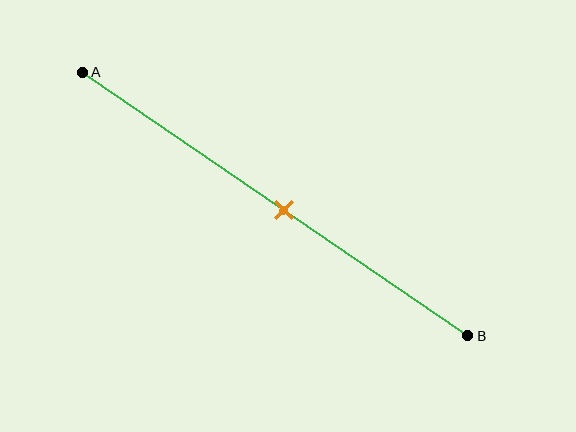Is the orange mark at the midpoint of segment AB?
Yes, the mark is approximately at the midpoint.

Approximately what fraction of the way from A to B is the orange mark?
The orange mark is approximately 50% of the way from A to B.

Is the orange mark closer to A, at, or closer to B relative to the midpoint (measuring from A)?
The orange mark is approximately at the midpoint of segment AB.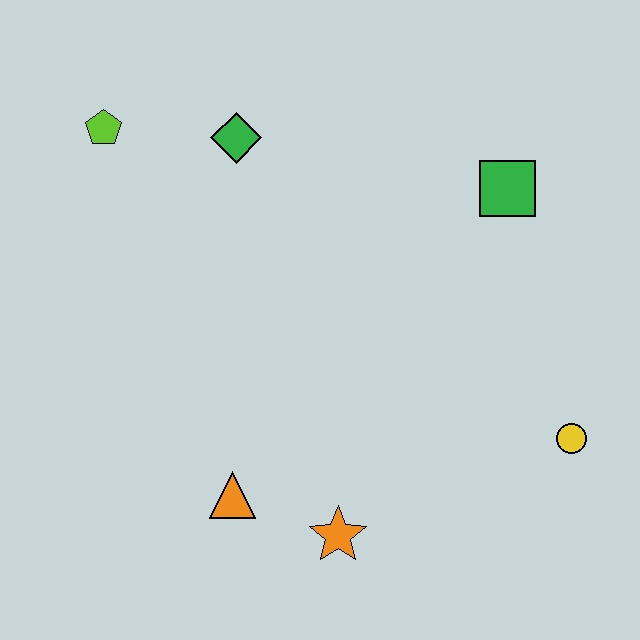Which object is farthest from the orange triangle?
The green square is farthest from the orange triangle.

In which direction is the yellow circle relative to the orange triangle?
The yellow circle is to the right of the orange triangle.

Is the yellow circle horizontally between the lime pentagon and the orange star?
No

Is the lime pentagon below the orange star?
No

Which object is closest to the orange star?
The orange triangle is closest to the orange star.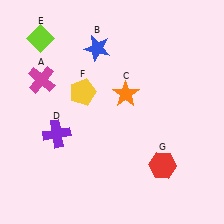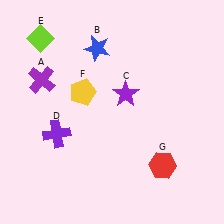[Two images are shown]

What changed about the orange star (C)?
In Image 1, C is orange. In Image 2, it changed to purple.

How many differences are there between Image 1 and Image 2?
There are 2 differences between the two images.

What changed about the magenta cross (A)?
In Image 1, A is magenta. In Image 2, it changed to purple.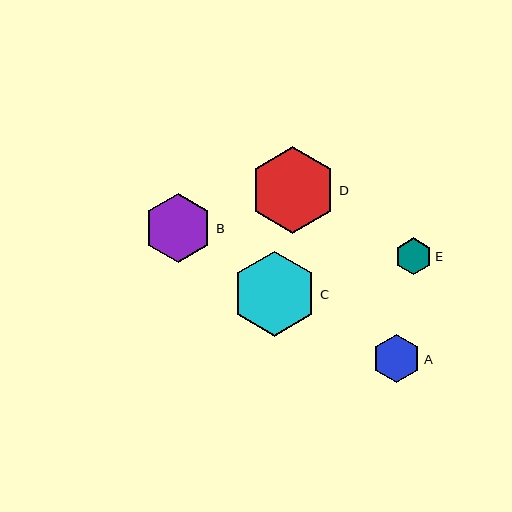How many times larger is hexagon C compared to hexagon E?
Hexagon C is approximately 2.3 times the size of hexagon E.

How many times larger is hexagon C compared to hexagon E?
Hexagon C is approximately 2.3 times the size of hexagon E.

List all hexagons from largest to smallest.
From largest to smallest: D, C, B, A, E.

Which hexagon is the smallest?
Hexagon E is the smallest with a size of approximately 37 pixels.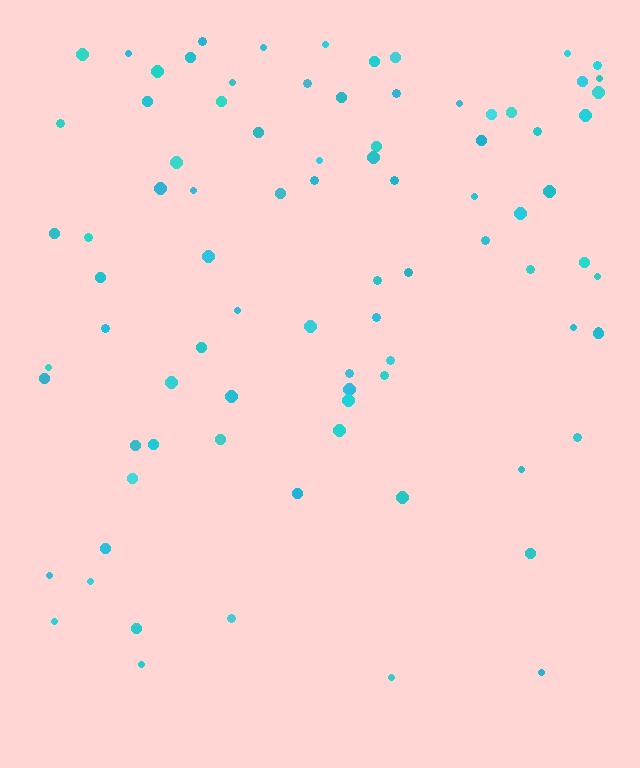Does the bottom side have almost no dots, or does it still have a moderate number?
Still a moderate number, just noticeably fewer than the top.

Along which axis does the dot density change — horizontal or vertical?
Vertical.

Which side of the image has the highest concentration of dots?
The top.